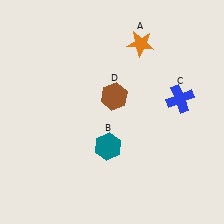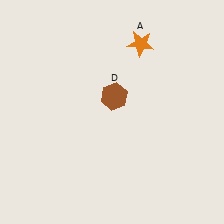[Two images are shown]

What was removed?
The teal hexagon (B), the blue cross (C) were removed in Image 2.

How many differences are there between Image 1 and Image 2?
There are 2 differences between the two images.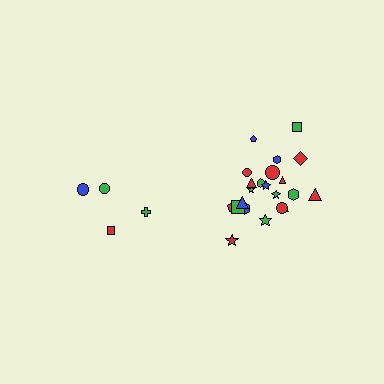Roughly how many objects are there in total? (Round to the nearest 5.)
Roughly 25 objects in total.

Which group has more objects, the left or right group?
The right group.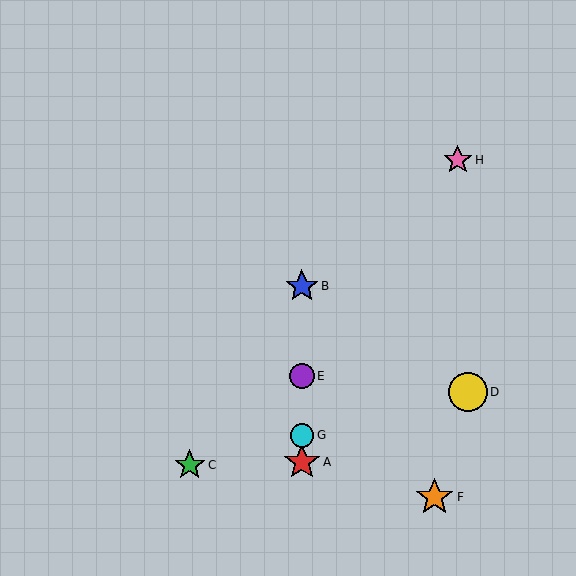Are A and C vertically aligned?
No, A is at x≈302 and C is at x≈190.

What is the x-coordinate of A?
Object A is at x≈302.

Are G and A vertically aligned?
Yes, both are at x≈302.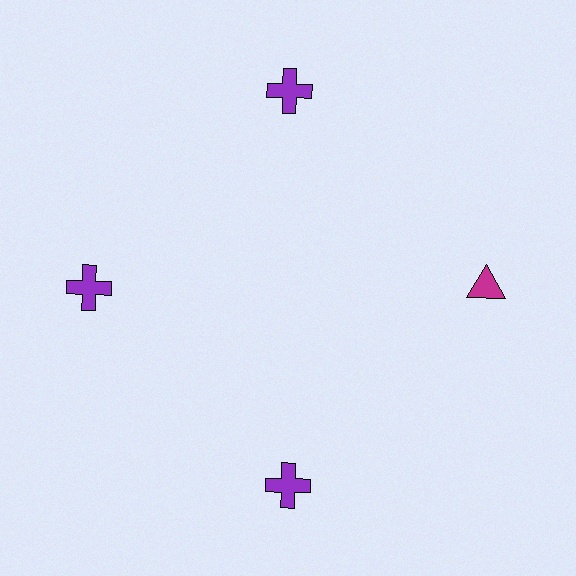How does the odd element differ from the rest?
It differs in both color (magenta instead of purple) and shape (triangle instead of cross).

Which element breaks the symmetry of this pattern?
The magenta triangle at roughly the 3 o'clock position breaks the symmetry. All other shapes are purple crosses.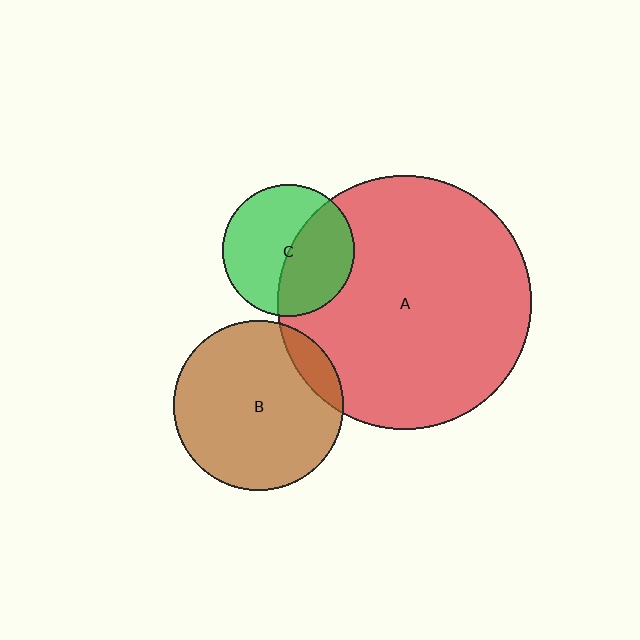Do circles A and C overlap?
Yes.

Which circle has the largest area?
Circle A (red).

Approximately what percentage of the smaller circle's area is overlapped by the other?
Approximately 45%.